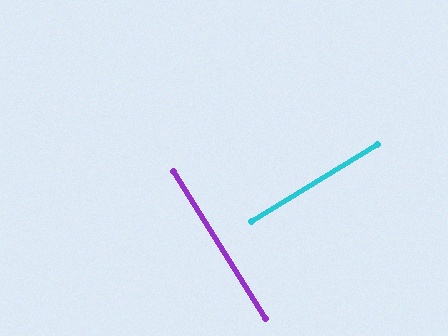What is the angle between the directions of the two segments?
Approximately 90 degrees.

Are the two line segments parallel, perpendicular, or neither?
Perpendicular — they meet at approximately 90°.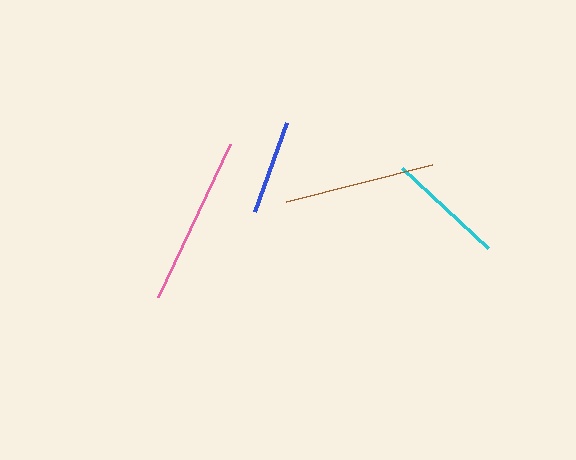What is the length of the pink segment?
The pink segment is approximately 168 pixels long.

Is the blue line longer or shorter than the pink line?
The pink line is longer than the blue line.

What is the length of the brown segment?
The brown segment is approximately 150 pixels long.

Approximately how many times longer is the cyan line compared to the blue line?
The cyan line is approximately 1.2 times the length of the blue line.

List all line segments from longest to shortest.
From longest to shortest: pink, brown, cyan, blue.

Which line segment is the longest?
The pink line is the longest at approximately 168 pixels.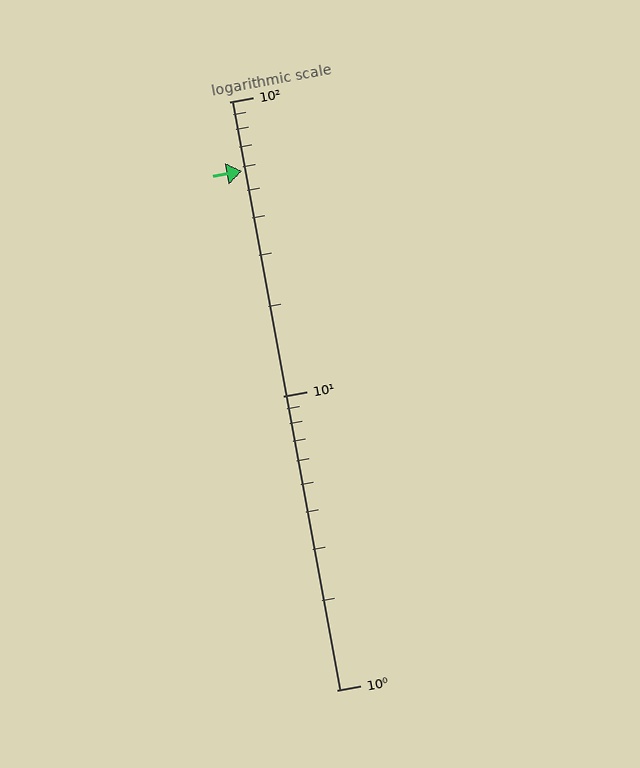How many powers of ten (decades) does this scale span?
The scale spans 2 decades, from 1 to 100.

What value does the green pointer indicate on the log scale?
The pointer indicates approximately 58.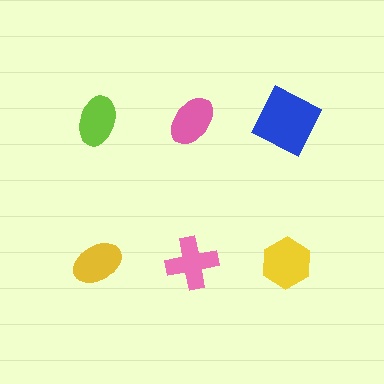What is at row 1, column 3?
A blue square.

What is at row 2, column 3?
A yellow hexagon.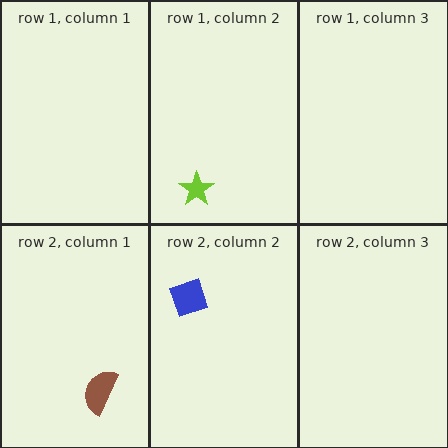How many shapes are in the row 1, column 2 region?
1.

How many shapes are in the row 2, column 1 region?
1.